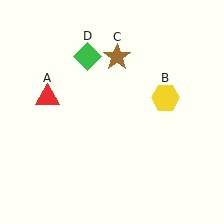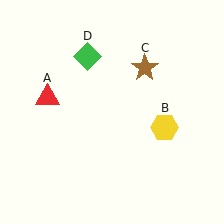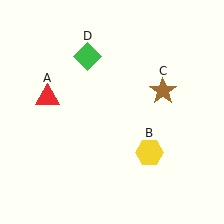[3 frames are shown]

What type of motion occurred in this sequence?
The yellow hexagon (object B), brown star (object C) rotated clockwise around the center of the scene.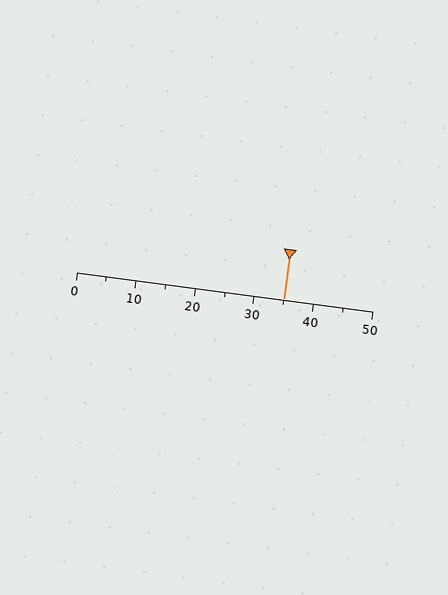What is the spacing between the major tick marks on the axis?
The major ticks are spaced 10 apart.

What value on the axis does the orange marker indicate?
The marker indicates approximately 35.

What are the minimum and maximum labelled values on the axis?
The axis runs from 0 to 50.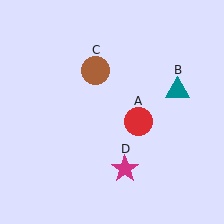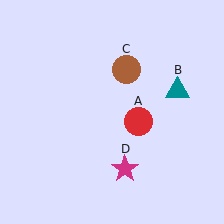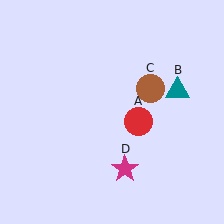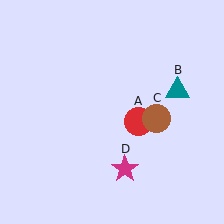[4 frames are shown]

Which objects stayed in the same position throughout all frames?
Red circle (object A) and teal triangle (object B) and magenta star (object D) remained stationary.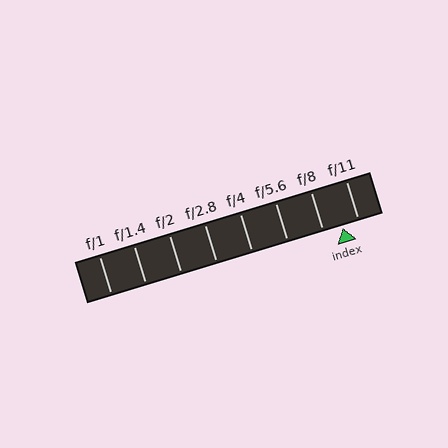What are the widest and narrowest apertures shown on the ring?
The widest aperture shown is f/1 and the narrowest is f/11.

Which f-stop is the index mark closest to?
The index mark is closest to f/11.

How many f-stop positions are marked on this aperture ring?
There are 8 f-stop positions marked.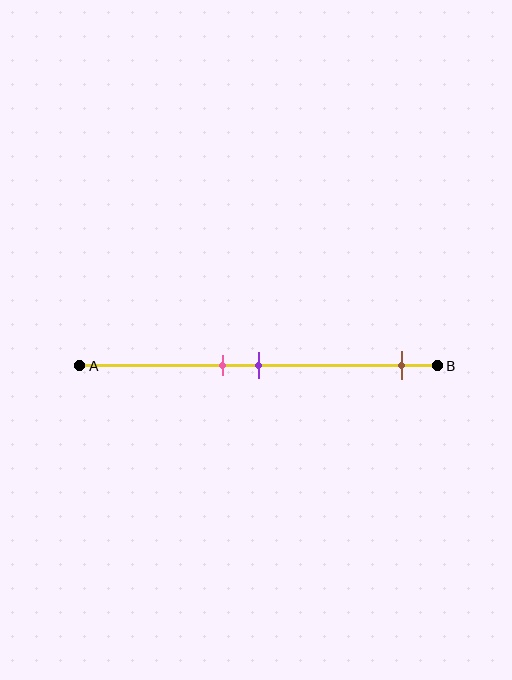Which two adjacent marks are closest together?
The pink and purple marks are the closest adjacent pair.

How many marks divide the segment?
There are 3 marks dividing the segment.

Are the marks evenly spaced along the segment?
No, the marks are not evenly spaced.